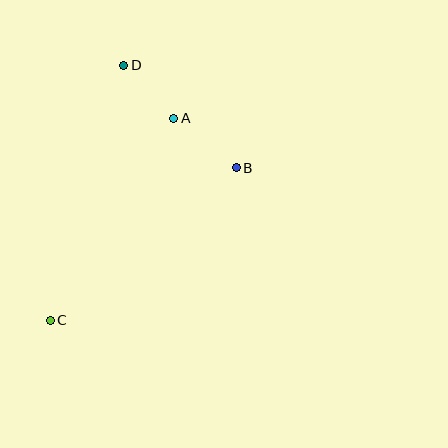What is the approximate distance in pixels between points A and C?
The distance between A and C is approximately 237 pixels.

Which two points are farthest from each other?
Points C and D are farthest from each other.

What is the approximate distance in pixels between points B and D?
The distance between B and D is approximately 152 pixels.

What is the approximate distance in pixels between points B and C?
The distance between B and C is approximately 241 pixels.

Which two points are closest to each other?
Points A and D are closest to each other.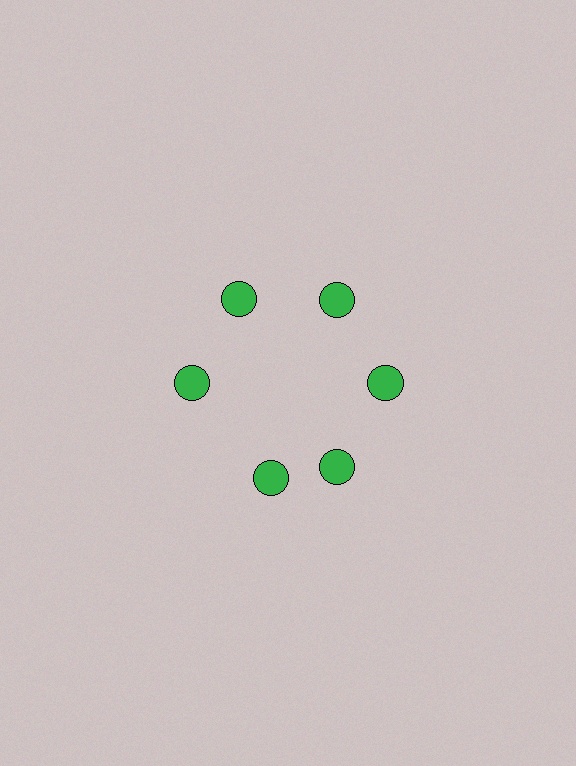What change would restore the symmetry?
The symmetry would be restored by rotating it back into even spacing with its neighbors so that all 6 circles sit at equal angles and equal distance from the center.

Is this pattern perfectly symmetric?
No. The 6 green circles are arranged in a ring, but one element near the 7 o'clock position is rotated out of alignment along the ring, breaking the 6-fold rotational symmetry.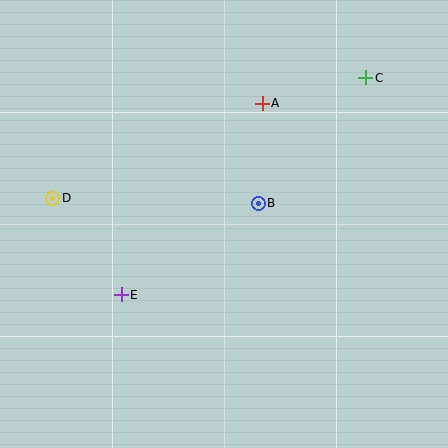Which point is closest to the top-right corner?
Point C is closest to the top-right corner.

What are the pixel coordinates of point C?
Point C is at (366, 78).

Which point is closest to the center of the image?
Point B at (258, 203) is closest to the center.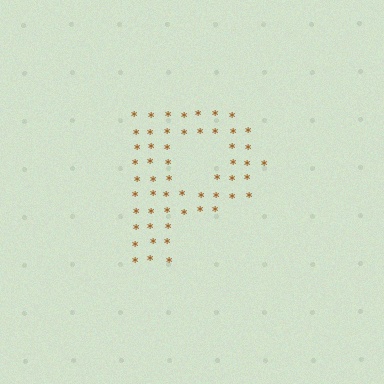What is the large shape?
The large shape is the letter P.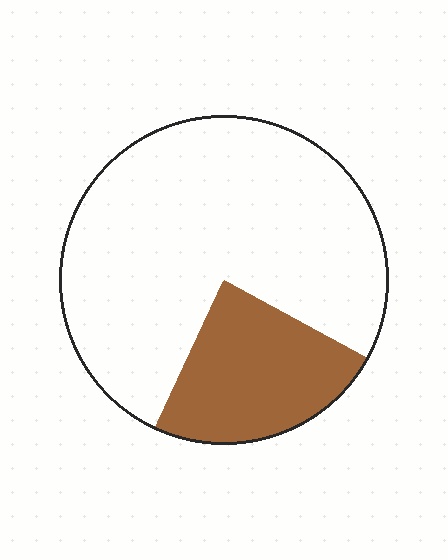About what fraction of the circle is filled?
About one quarter (1/4).